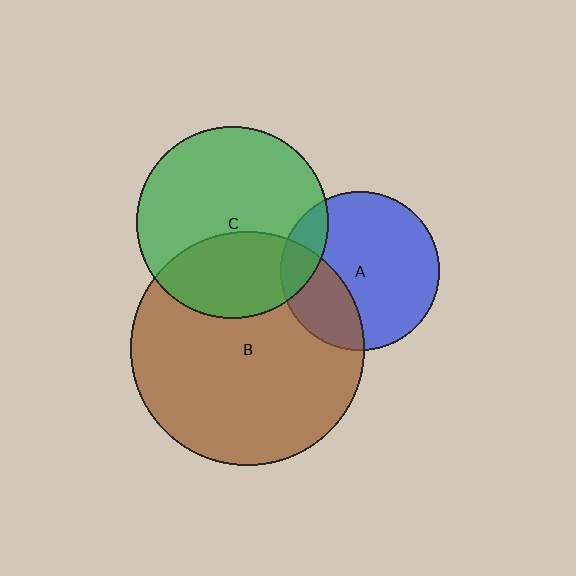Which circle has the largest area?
Circle B (brown).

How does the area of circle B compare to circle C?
Approximately 1.5 times.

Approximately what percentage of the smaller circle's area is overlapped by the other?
Approximately 15%.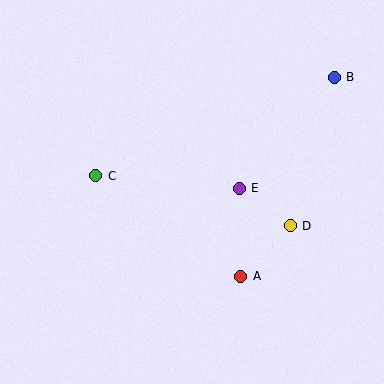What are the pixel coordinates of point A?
Point A is at (241, 276).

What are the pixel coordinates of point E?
Point E is at (239, 188).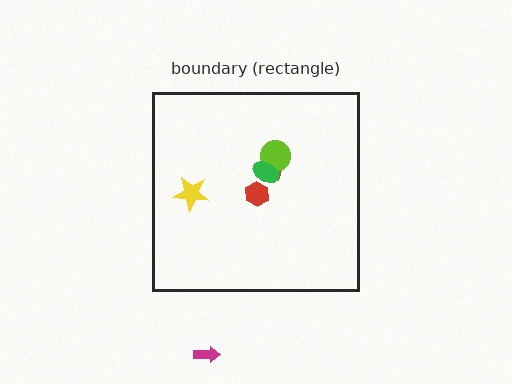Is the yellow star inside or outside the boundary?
Inside.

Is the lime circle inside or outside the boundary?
Inside.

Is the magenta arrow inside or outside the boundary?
Outside.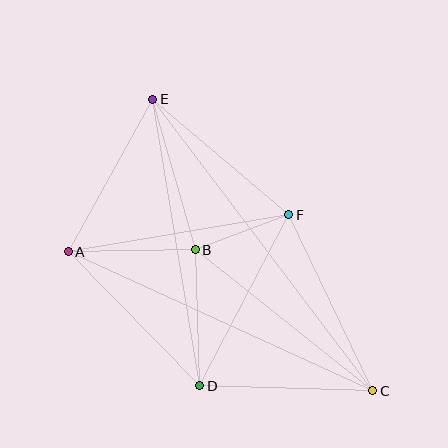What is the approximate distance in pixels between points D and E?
The distance between D and E is approximately 290 pixels.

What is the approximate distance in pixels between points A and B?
The distance between A and B is approximately 127 pixels.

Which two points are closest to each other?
Points B and F are closest to each other.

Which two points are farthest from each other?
Points C and E are farthest from each other.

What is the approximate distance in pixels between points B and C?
The distance between B and C is approximately 227 pixels.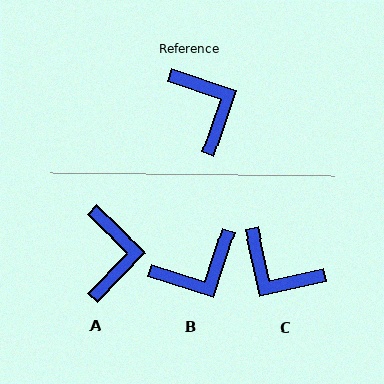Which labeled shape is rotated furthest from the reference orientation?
C, about 149 degrees away.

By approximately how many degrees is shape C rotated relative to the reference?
Approximately 149 degrees clockwise.